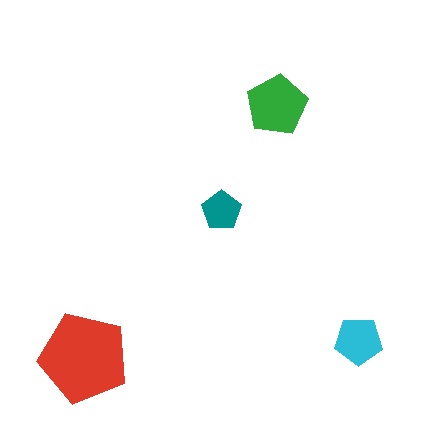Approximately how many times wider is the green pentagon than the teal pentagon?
About 1.5 times wider.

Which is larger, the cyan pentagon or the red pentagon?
The red one.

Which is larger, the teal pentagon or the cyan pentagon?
The cyan one.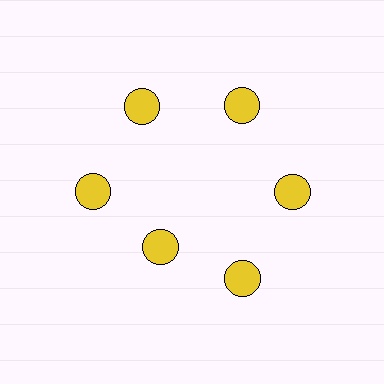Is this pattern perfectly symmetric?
No. The 6 yellow circles are arranged in a ring, but one element near the 7 o'clock position is pulled inward toward the center, breaking the 6-fold rotational symmetry.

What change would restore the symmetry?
The symmetry would be restored by moving it outward, back onto the ring so that all 6 circles sit at equal angles and equal distance from the center.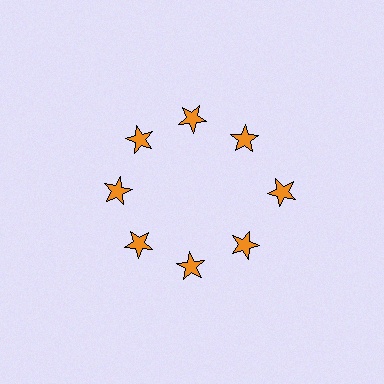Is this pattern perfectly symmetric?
No. The 8 orange stars are arranged in a ring, but one element near the 3 o'clock position is pushed outward from the center, breaking the 8-fold rotational symmetry.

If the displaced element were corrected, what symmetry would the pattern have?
It would have 8-fold rotational symmetry — the pattern would map onto itself every 45 degrees.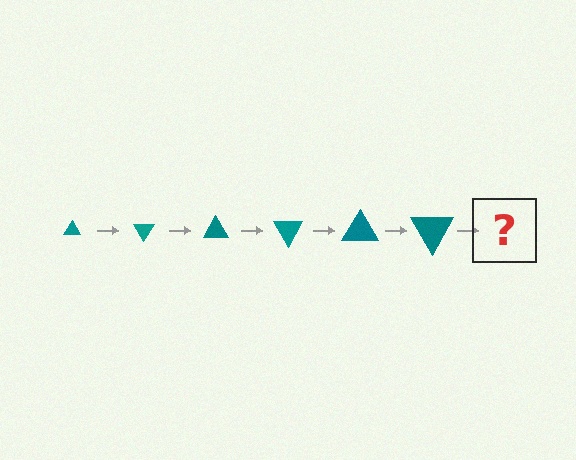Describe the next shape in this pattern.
It should be a triangle, larger than the previous one and rotated 360 degrees from the start.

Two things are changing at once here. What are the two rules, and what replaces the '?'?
The two rules are that the triangle grows larger each step and it rotates 60 degrees each step. The '?' should be a triangle, larger than the previous one and rotated 360 degrees from the start.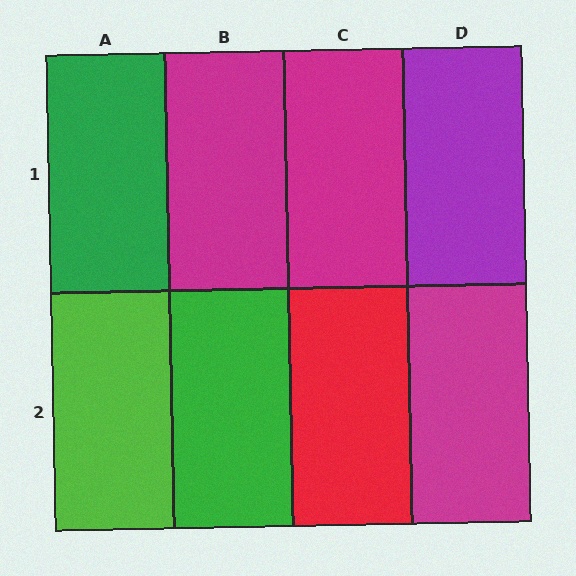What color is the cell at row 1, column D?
Purple.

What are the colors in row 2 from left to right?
Lime, green, red, magenta.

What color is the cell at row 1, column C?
Magenta.